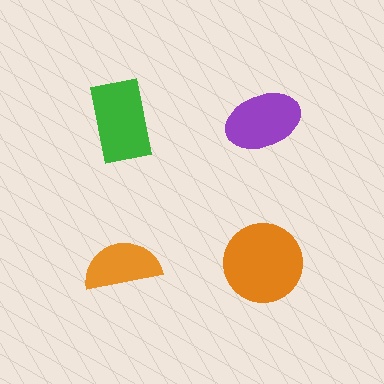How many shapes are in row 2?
2 shapes.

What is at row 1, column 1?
A green rectangle.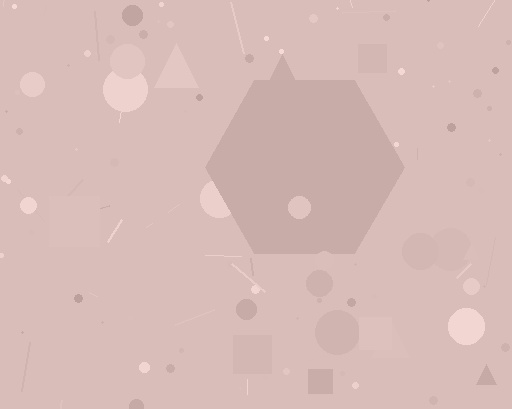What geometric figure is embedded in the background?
A hexagon is embedded in the background.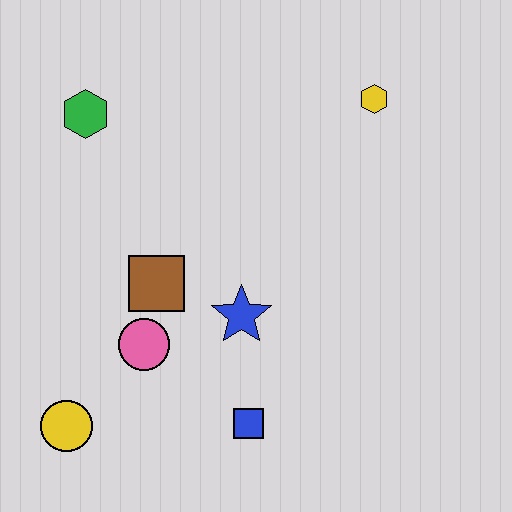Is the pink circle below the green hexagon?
Yes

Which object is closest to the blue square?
The blue star is closest to the blue square.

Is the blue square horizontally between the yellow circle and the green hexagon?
No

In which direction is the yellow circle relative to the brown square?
The yellow circle is below the brown square.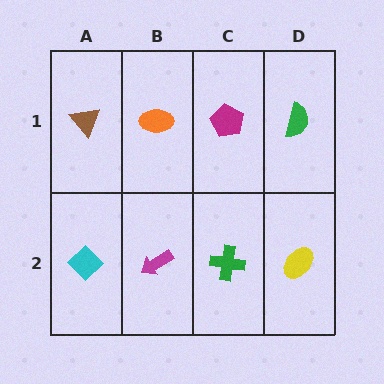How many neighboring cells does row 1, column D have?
2.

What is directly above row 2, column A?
A brown triangle.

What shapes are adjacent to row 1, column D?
A yellow ellipse (row 2, column D), a magenta pentagon (row 1, column C).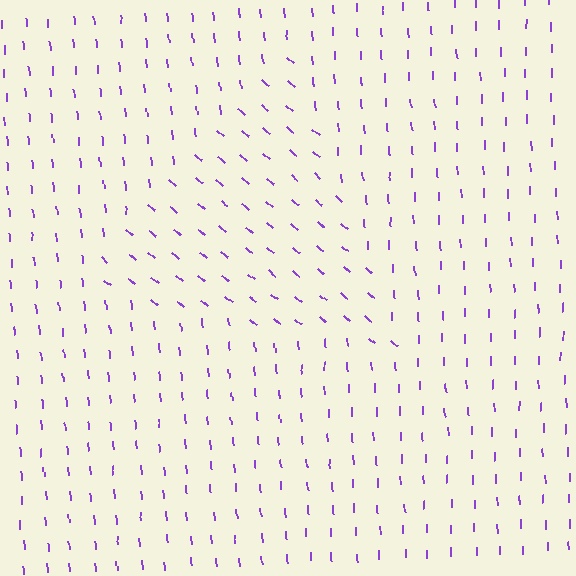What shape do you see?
I see a triangle.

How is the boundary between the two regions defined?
The boundary is defined purely by a change in line orientation (approximately 45 degrees difference). All lines are the same color and thickness.